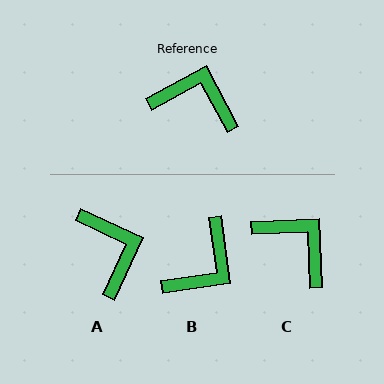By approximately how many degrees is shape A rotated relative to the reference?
Approximately 53 degrees clockwise.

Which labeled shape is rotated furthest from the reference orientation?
B, about 110 degrees away.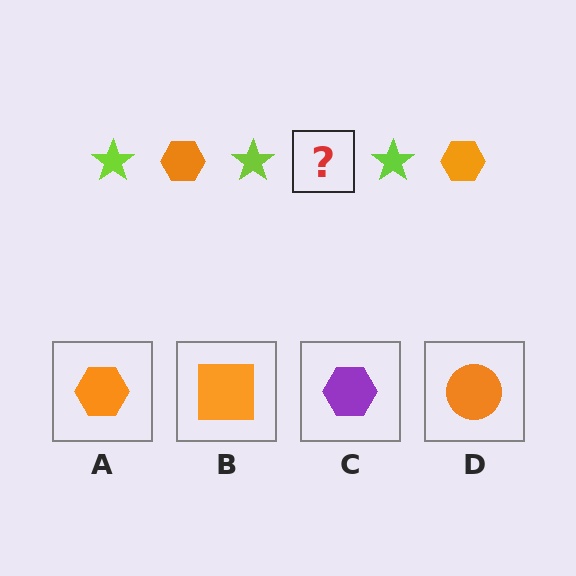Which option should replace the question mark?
Option A.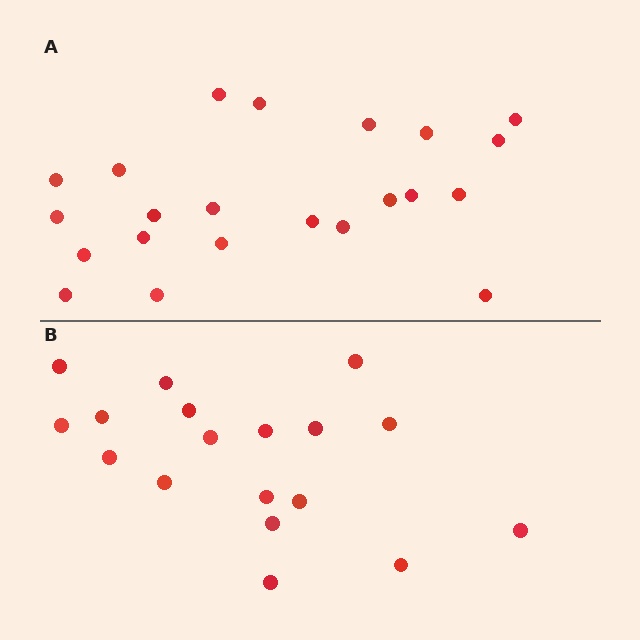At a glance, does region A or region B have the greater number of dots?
Region A (the top region) has more dots.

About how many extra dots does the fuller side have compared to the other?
Region A has about 4 more dots than region B.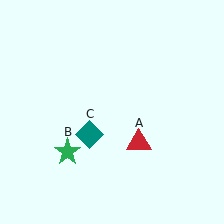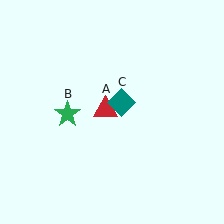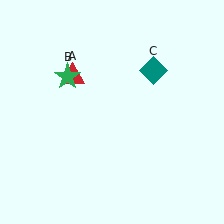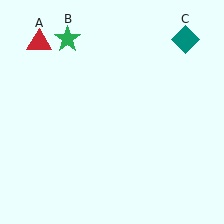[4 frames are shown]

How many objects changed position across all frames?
3 objects changed position: red triangle (object A), green star (object B), teal diamond (object C).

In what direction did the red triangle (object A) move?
The red triangle (object A) moved up and to the left.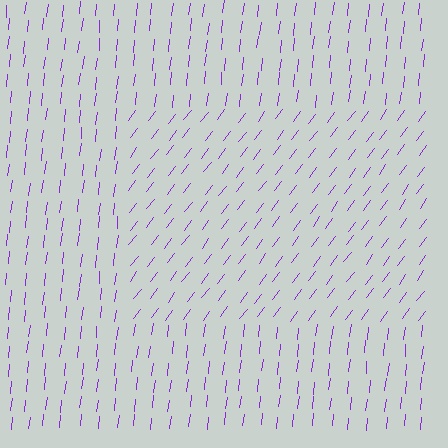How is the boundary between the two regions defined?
The boundary is defined purely by a change in line orientation (approximately 30 degrees difference). All lines are the same color and thickness.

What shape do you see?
I see a rectangle.